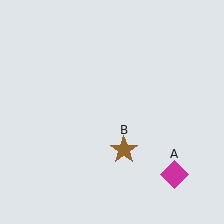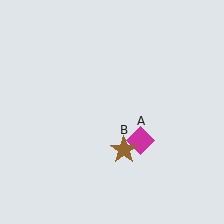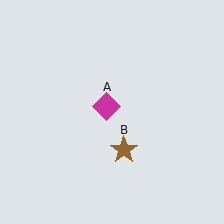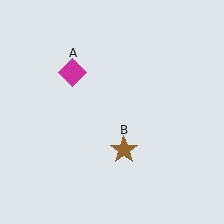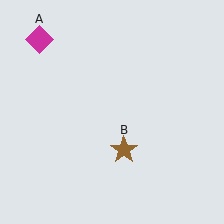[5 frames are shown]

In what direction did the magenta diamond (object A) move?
The magenta diamond (object A) moved up and to the left.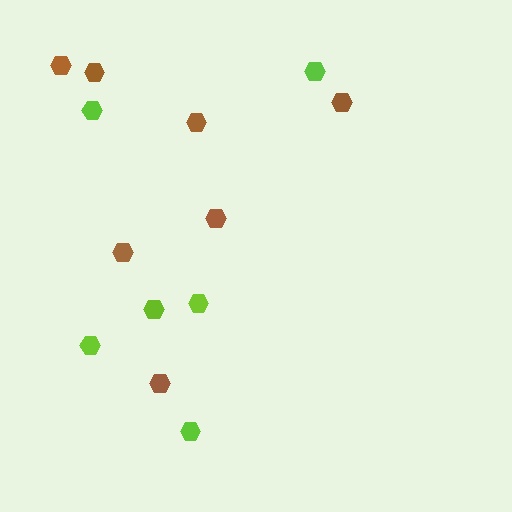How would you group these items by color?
There are 2 groups: one group of brown hexagons (7) and one group of lime hexagons (6).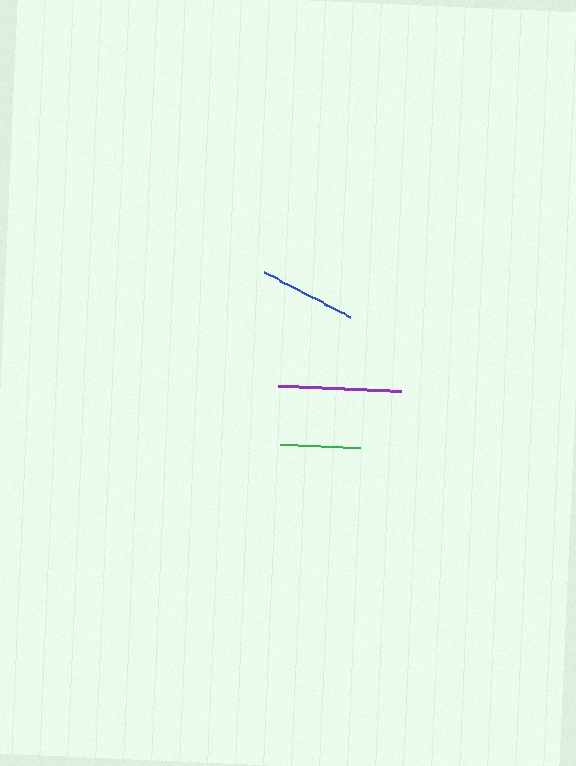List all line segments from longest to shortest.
From longest to shortest: purple, blue, green.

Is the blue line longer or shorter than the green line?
The blue line is longer than the green line.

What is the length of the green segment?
The green segment is approximately 80 pixels long.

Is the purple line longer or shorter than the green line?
The purple line is longer than the green line.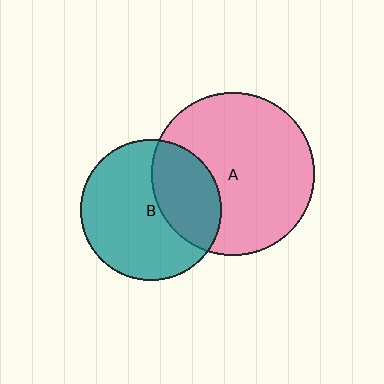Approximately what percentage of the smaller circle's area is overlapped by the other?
Approximately 35%.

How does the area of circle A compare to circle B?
Approximately 1.3 times.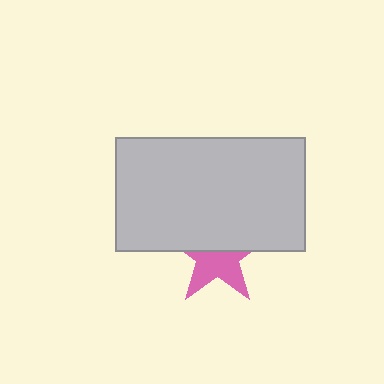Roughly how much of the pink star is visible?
About half of it is visible (roughly 52%).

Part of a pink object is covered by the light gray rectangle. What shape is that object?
It is a star.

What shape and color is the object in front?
The object in front is a light gray rectangle.